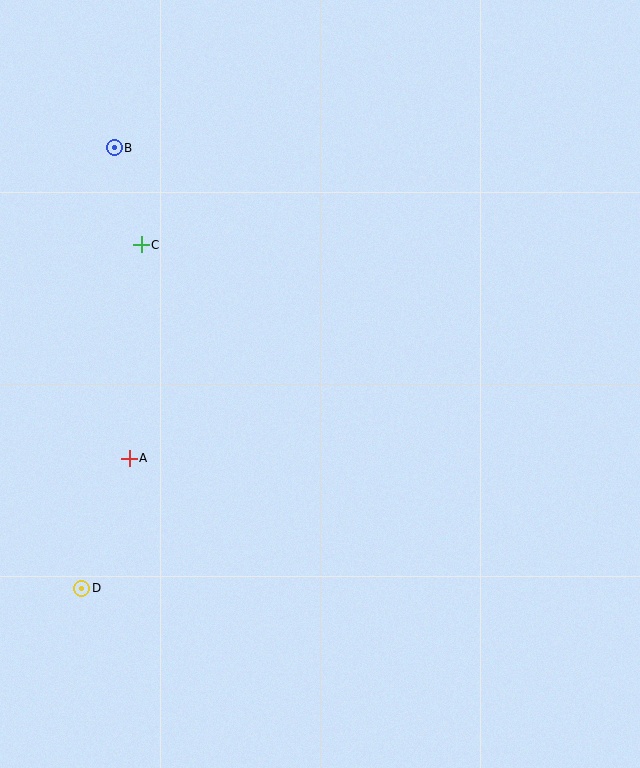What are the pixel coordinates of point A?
Point A is at (129, 458).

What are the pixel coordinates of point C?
Point C is at (141, 245).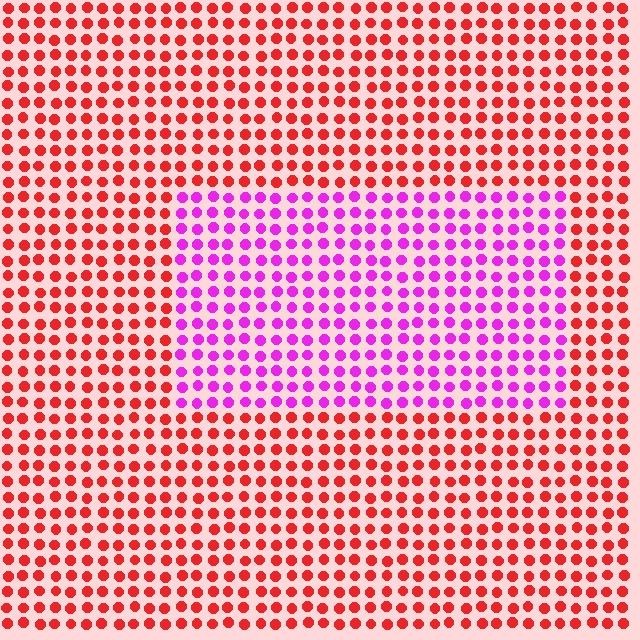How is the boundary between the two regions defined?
The boundary is defined purely by a slight shift in hue (about 58 degrees). Spacing, size, and orientation are identical on both sides.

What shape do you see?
I see a rectangle.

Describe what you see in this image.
The image is filled with small red elements in a uniform arrangement. A rectangle-shaped region is visible where the elements are tinted to a slightly different hue, forming a subtle color boundary.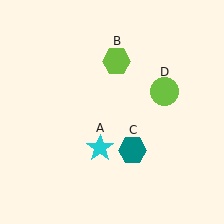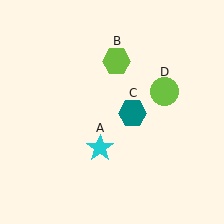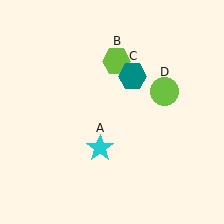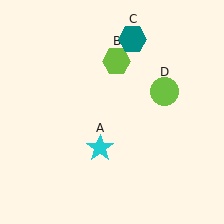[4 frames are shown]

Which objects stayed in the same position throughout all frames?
Cyan star (object A) and lime hexagon (object B) and lime circle (object D) remained stationary.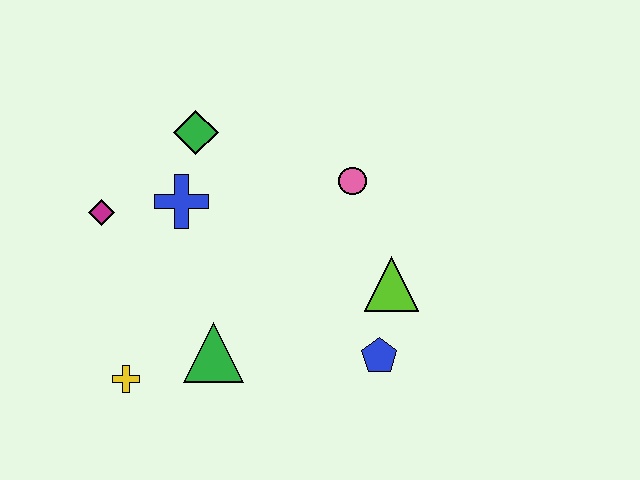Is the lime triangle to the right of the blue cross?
Yes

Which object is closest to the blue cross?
The green diamond is closest to the blue cross.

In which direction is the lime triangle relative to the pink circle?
The lime triangle is below the pink circle.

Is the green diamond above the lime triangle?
Yes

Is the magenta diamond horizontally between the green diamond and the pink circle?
No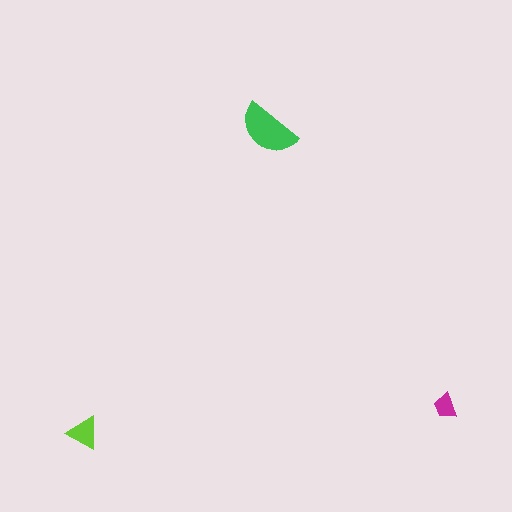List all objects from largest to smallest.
The green semicircle, the lime triangle, the magenta trapezoid.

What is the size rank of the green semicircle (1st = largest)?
1st.